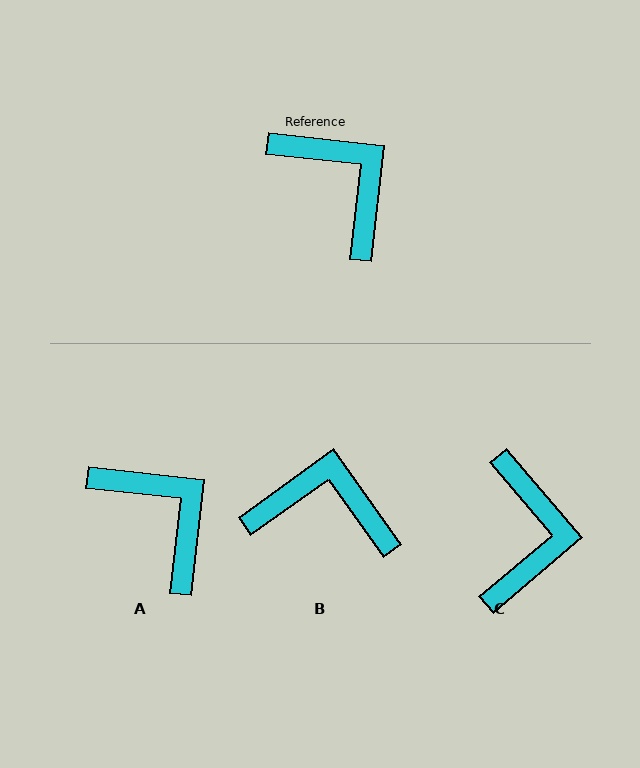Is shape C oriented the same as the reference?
No, it is off by about 43 degrees.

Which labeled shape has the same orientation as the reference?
A.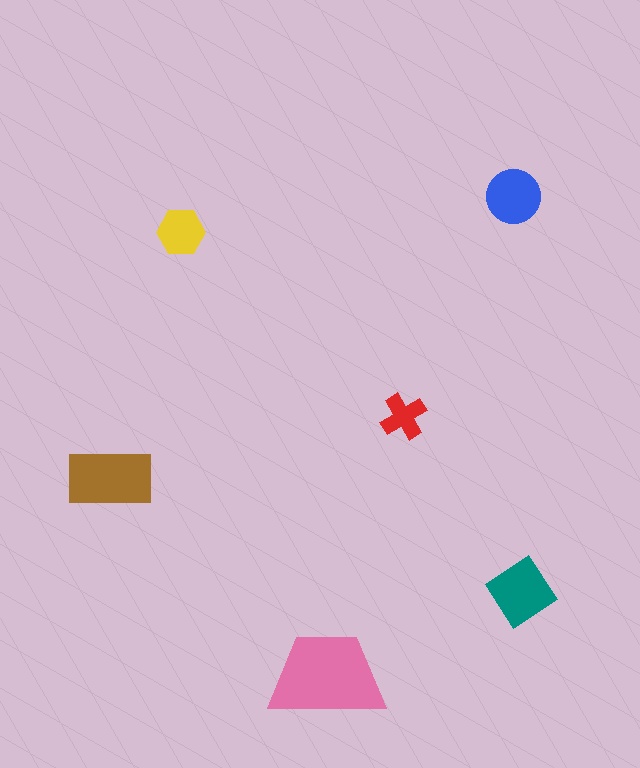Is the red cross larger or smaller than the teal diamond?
Smaller.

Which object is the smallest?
The red cross.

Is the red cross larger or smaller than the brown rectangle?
Smaller.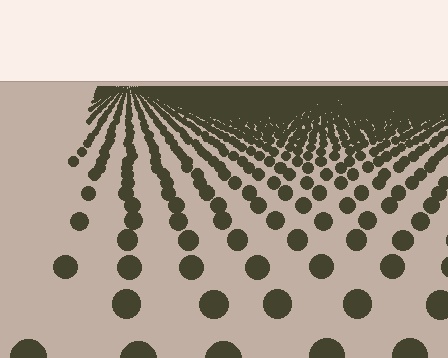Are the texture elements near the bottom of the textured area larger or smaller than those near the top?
Larger. Near the bottom, elements are closer to the viewer and appear at a bigger on-screen size.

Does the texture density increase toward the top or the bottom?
Density increases toward the top.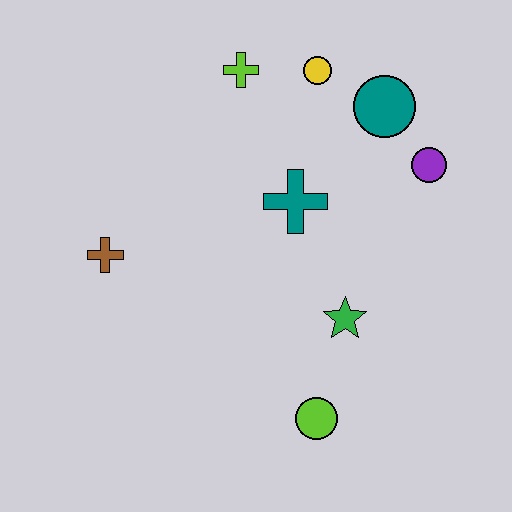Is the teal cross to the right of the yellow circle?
No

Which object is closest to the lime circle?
The green star is closest to the lime circle.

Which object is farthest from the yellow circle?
The lime circle is farthest from the yellow circle.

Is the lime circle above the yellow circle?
No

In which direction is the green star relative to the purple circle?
The green star is below the purple circle.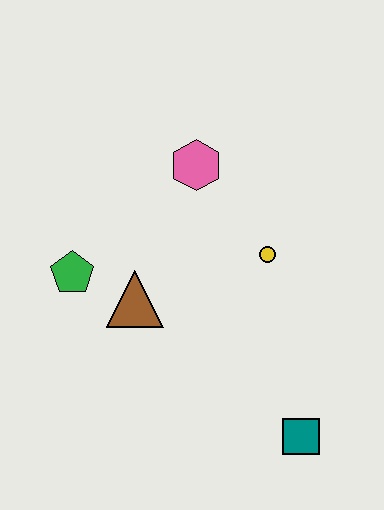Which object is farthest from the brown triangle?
The teal square is farthest from the brown triangle.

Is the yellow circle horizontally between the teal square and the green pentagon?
Yes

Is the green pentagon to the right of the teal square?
No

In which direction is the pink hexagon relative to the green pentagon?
The pink hexagon is to the right of the green pentagon.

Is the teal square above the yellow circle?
No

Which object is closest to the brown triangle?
The green pentagon is closest to the brown triangle.